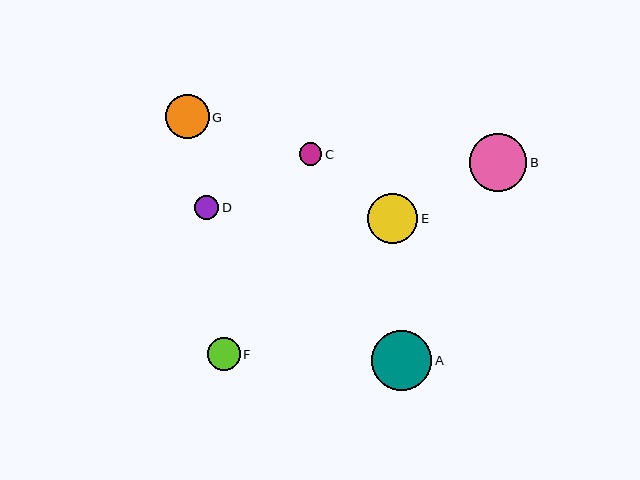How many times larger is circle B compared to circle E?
Circle B is approximately 1.2 times the size of circle E.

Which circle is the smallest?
Circle C is the smallest with a size of approximately 23 pixels.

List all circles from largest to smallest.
From largest to smallest: A, B, E, G, F, D, C.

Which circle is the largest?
Circle A is the largest with a size of approximately 60 pixels.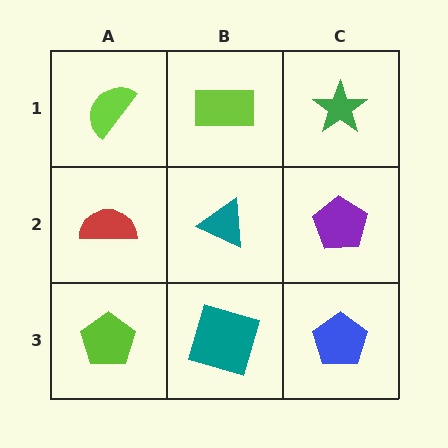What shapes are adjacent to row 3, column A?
A red semicircle (row 2, column A), a teal square (row 3, column B).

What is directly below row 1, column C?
A purple pentagon.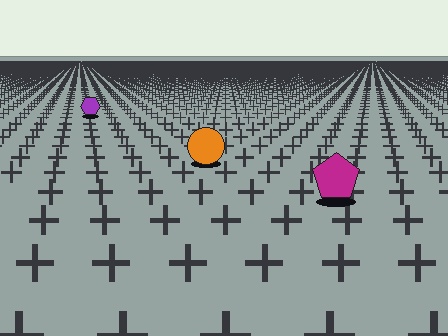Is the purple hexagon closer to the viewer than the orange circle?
No. The orange circle is closer — you can tell from the texture gradient: the ground texture is coarser near it.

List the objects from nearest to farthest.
From nearest to farthest: the magenta pentagon, the orange circle, the purple hexagon.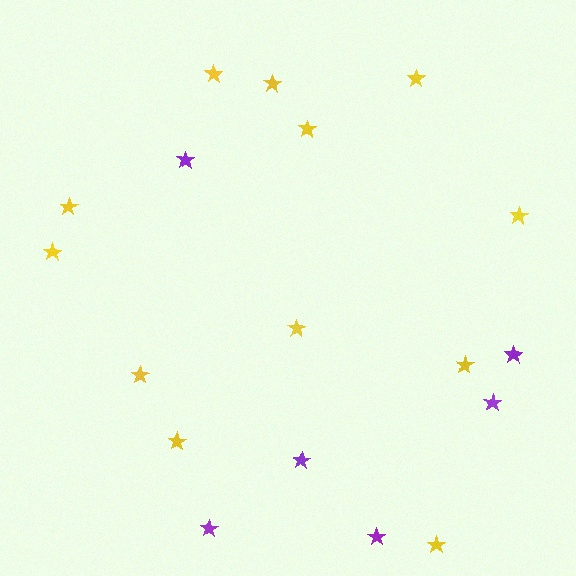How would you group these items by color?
There are 2 groups: one group of purple stars (6) and one group of yellow stars (12).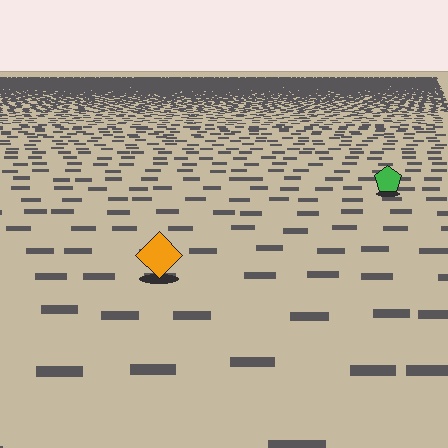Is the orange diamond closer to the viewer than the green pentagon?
Yes. The orange diamond is closer — you can tell from the texture gradient: the ground texture is coarser near it.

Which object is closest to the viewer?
The orange diamond is closest. The texture marks near it are larger and more spread out.